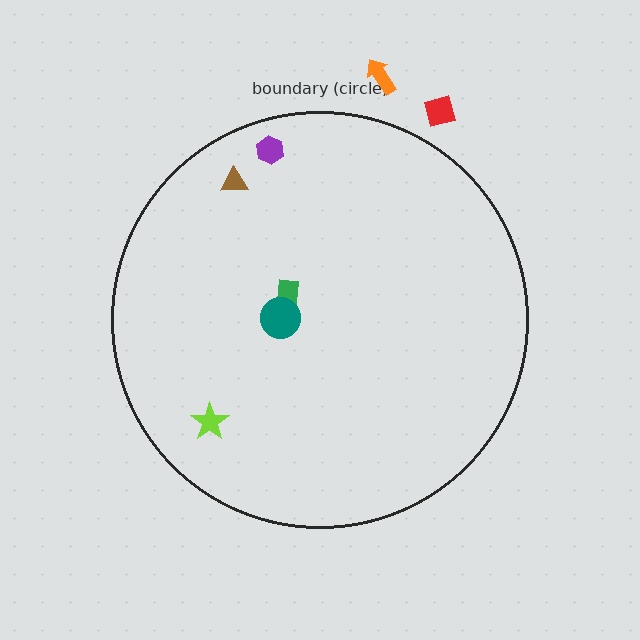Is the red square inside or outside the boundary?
Outside.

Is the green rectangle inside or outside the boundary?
Inside.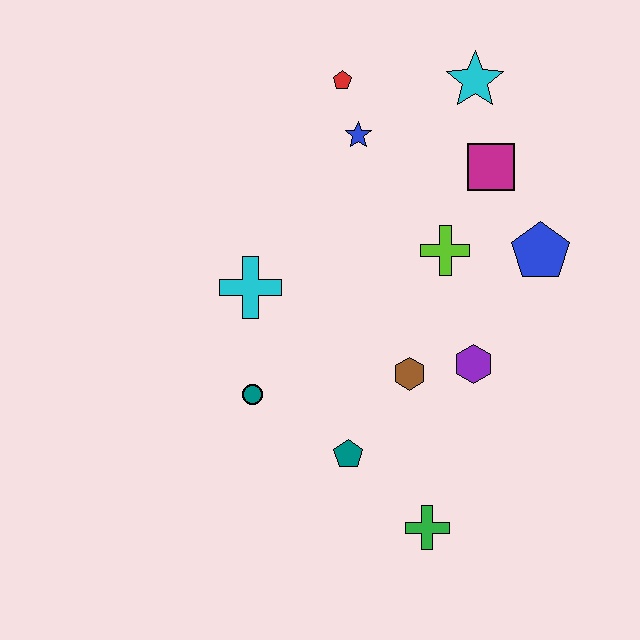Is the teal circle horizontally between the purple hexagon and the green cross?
No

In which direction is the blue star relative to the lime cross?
The blue star is above the lime cross.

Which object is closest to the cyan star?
The magenta square is closest to the cyan star.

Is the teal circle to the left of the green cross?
Yes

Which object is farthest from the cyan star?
The green cross is farthest from the cyan star.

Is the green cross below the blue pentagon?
Yes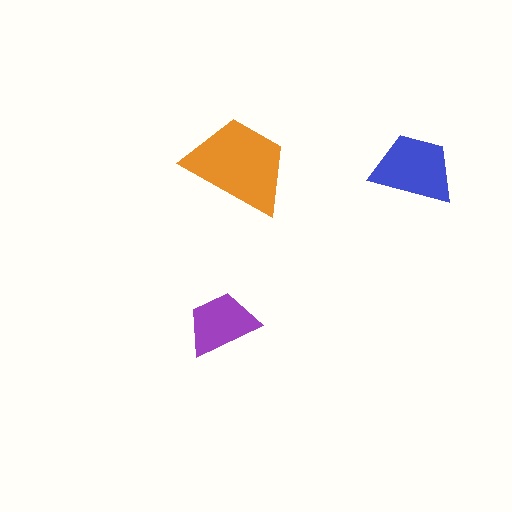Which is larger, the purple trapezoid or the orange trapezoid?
The orange one.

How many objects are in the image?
There are 3 objects in the image.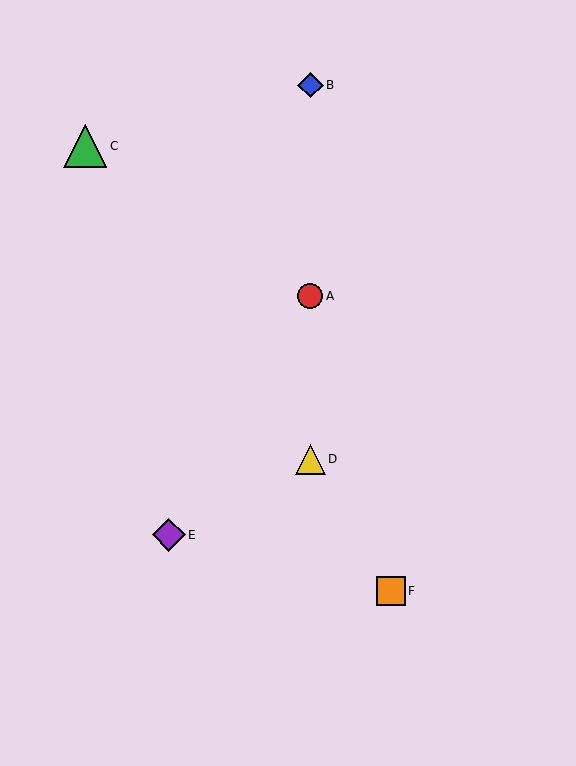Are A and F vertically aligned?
No, A is at x≈310 and F is at x≈391.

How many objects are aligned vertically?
3 objects (A, B, D) are aligned vertically.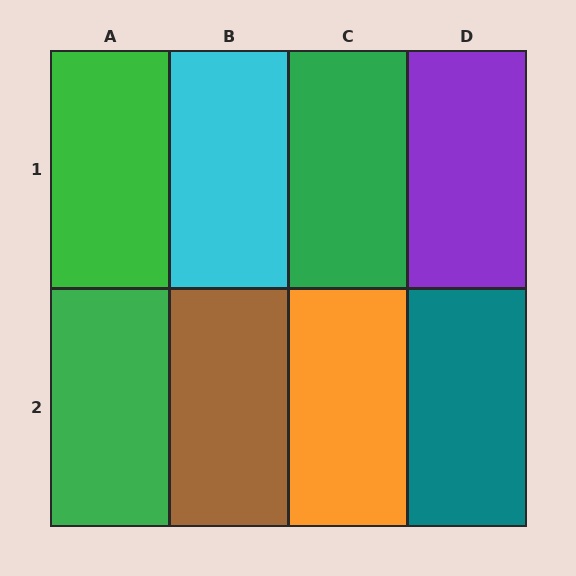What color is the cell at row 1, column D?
Purple.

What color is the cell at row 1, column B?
Cyan.